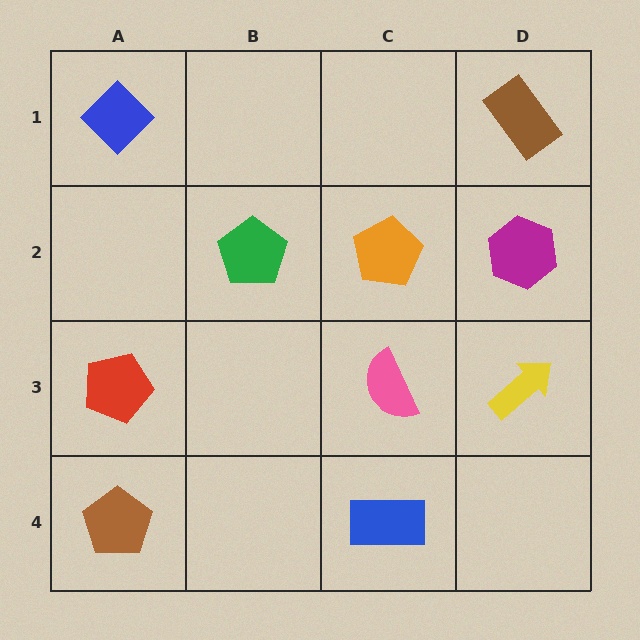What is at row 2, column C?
An orange pentagon.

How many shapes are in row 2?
3 shapes.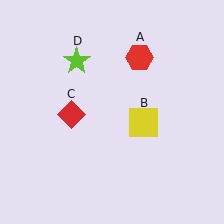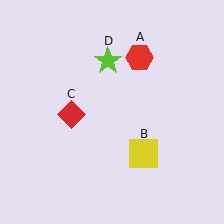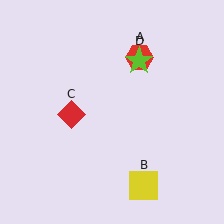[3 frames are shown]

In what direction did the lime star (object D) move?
The lime star (object D) moved right.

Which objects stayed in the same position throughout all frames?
Red hexagon (object A) and red diamond (object C) remained stationary.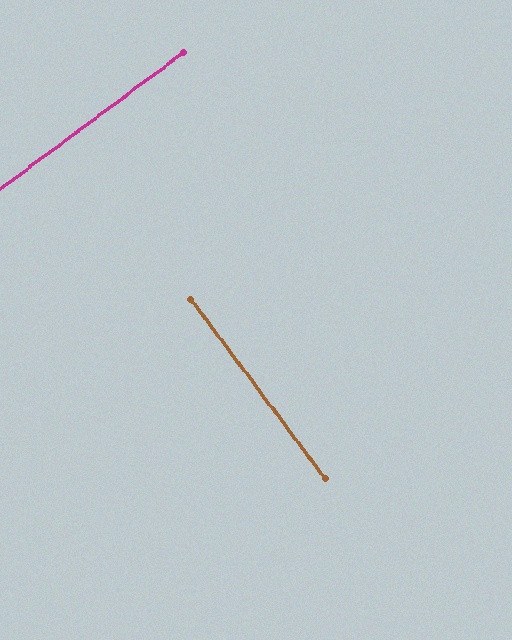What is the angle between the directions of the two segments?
Approximately 90 degrees.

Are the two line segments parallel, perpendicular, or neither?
Perpendicular — they meet at approximately 90°.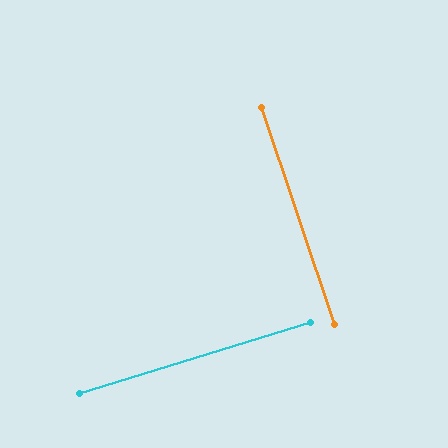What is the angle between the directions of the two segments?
Approximately 88 degrees.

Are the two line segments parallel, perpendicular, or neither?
Perpendicular — they meet at approximately 88°.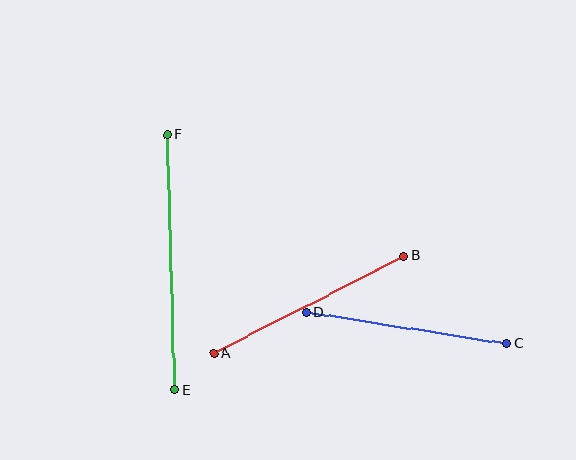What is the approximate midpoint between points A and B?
The midpoint is at approximately (309, 304) pixels.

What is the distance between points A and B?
The distance is approximately 214 pixels.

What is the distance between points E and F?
The distance is approximately 256 pixels.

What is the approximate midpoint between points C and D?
The midpoint is at approximately (407, 328) pixels.